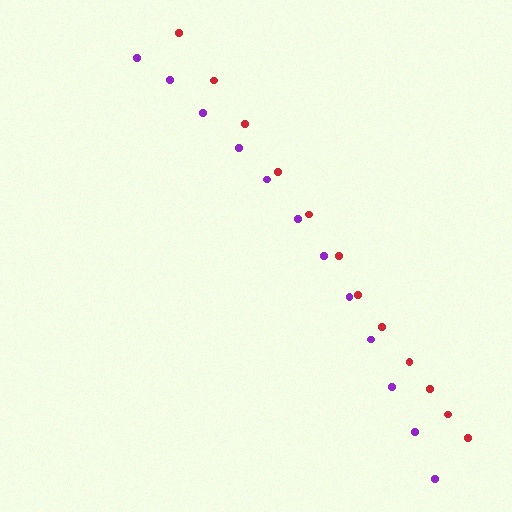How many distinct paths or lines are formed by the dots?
There are 2 distinct paths.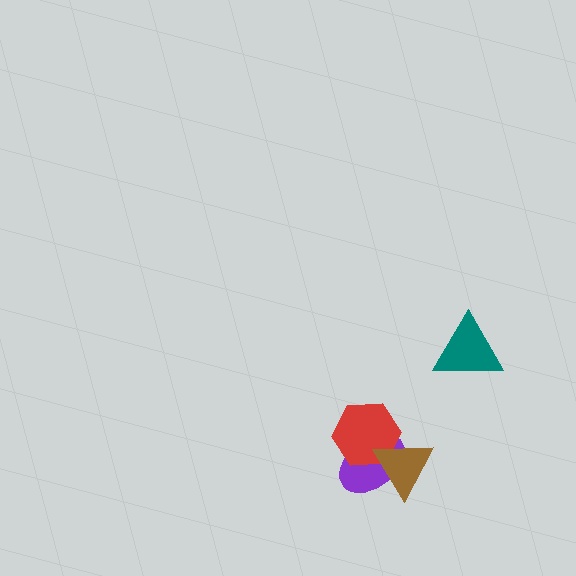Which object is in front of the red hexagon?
The brown triangle is in front of the red hexagon.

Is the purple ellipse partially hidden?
Yes, it is partially covered by another shape.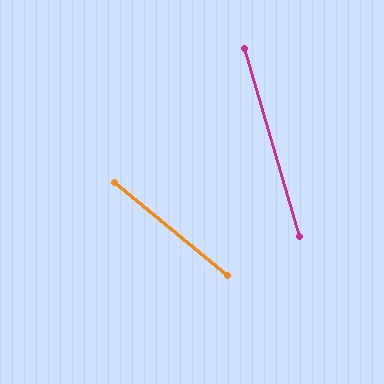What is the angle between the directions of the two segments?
Approximately 34 degrees.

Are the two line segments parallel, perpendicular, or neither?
Neither parallel nor perpendicular — they differ by about 34°.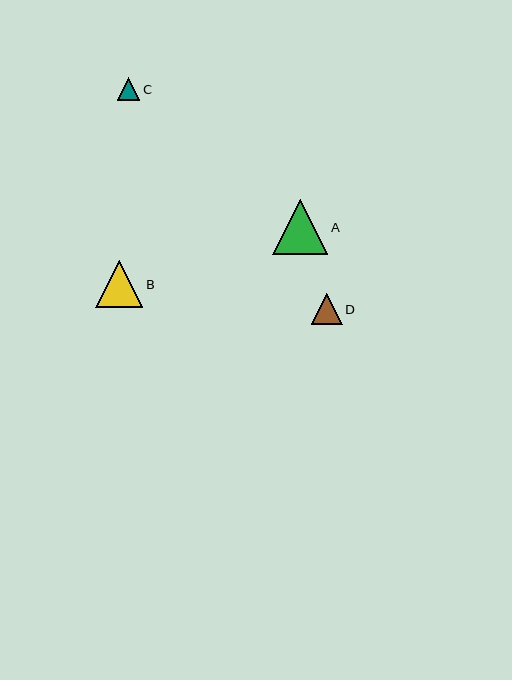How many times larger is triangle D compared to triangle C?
Triangle D is approximately 1.4 times the size of triangle C.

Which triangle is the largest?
Triangle A is the largest with a size of approximately 55 pixels.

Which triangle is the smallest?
Triangle C is the smallest with a size of approximately 23 pixels.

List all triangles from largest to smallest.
From largest to smallest: A, B, D, C.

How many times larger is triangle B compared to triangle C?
Triangle B is approximately 2.1 times the size of triangle C.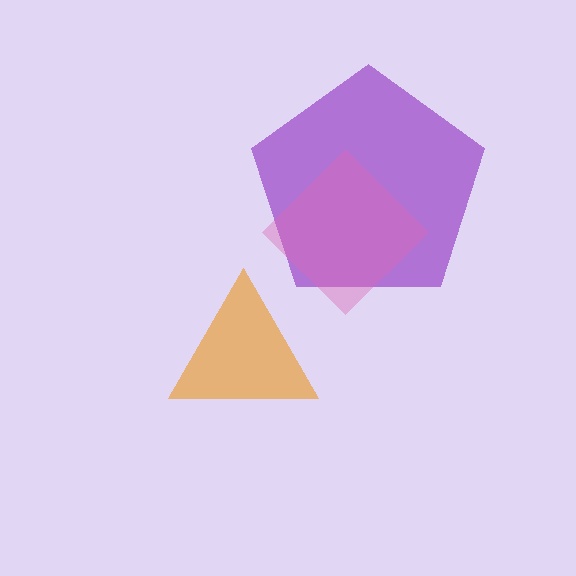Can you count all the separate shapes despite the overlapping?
Yes, there are 3 separate shapes.